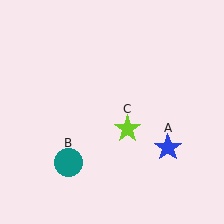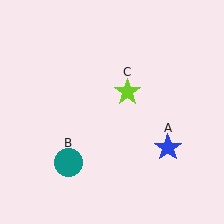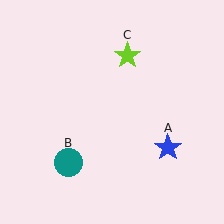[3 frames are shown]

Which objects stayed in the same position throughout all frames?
Blue star (object A) and teal circle (object B) remained stationary.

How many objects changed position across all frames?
1 object changed position: lime star (object C).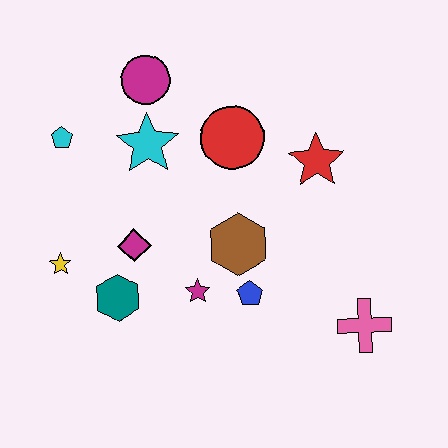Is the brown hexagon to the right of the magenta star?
Yes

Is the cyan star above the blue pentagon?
Yes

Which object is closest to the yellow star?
The teal hexagon is closest to the yellow star.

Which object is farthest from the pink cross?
The cyan pentagon is farthest from the pink cross.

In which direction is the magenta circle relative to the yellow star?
The magenta circle is above the yellow star.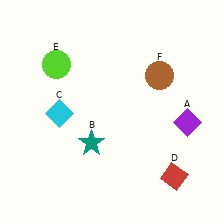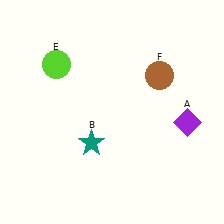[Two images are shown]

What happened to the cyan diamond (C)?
The cyan diamond (C) was removed in Image 2. It was in the bottom-left area of Image 1.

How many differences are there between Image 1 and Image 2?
There are 2 differences between the two images.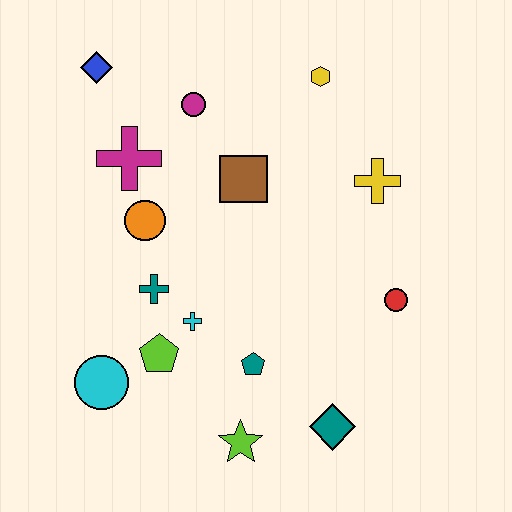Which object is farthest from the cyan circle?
The yellow hexagon is farthest from the cyan circle.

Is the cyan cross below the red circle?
Yes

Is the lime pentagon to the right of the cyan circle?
Yes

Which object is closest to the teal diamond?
The lime star is closest to the teal diamond.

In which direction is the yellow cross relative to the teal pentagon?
The yellow cross is above the teal pentagon.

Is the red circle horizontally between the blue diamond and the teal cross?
No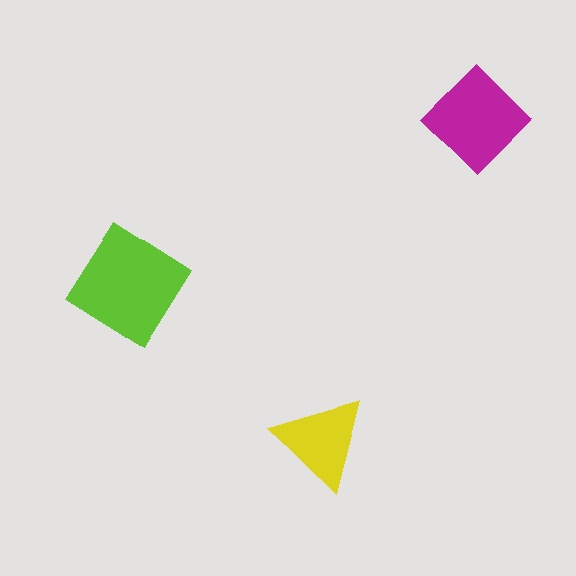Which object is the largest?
The lime diamond.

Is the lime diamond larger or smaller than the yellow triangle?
Larger.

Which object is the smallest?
The yellow triangle.